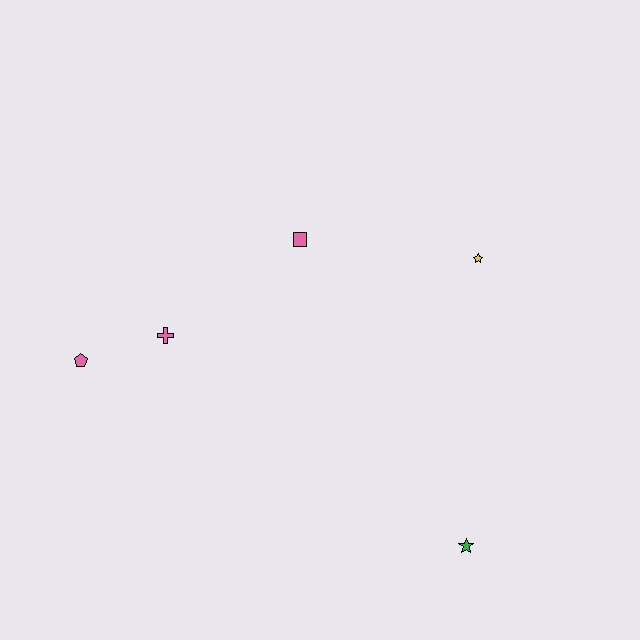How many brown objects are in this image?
There are no brown objects.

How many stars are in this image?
There are 2 stars.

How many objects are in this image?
There are 5 objects.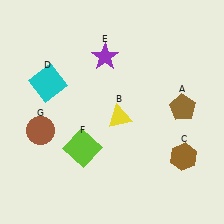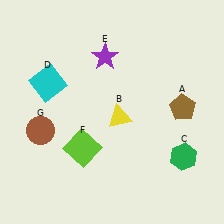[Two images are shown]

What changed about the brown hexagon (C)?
In Image 1, C is brown. In Image 2, it changed to green.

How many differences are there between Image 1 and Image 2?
There is 1 difference between the two images.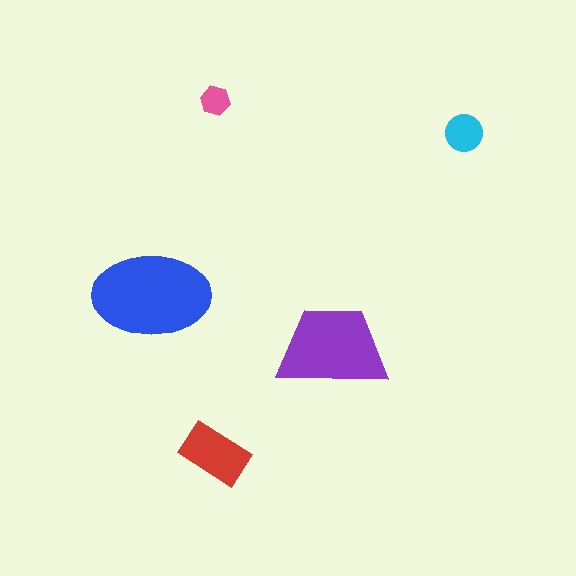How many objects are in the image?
There are 5 objects in the image.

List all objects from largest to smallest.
The blue ellipse, the purple trapezoid, the red rectangle, the cyan circle, the pink hexagon.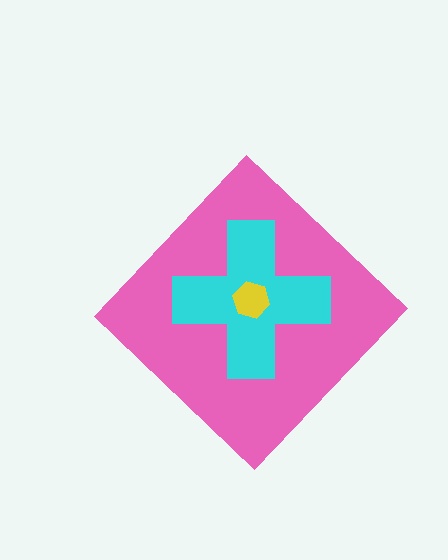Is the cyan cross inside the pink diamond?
Yes.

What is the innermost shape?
The yellow hexagon.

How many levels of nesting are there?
3.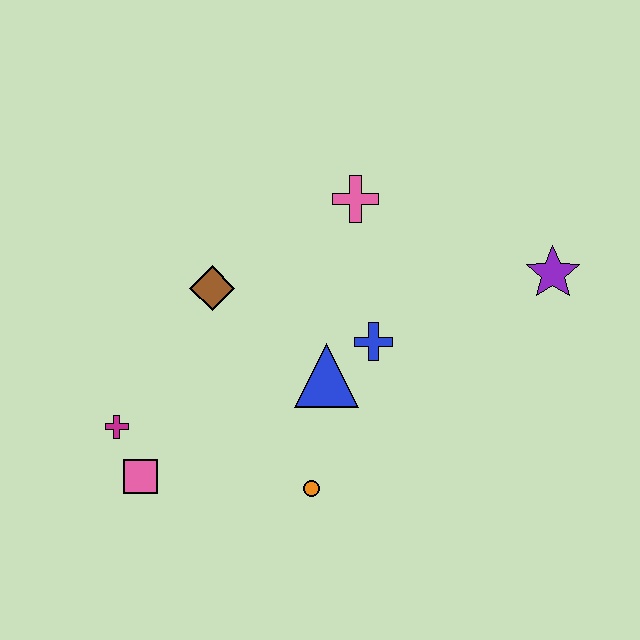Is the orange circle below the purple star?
Yes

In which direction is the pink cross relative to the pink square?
The pink cross is above the pink square.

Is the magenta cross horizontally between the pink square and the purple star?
No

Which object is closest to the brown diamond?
The blue triangle is closest to the brown diamond.